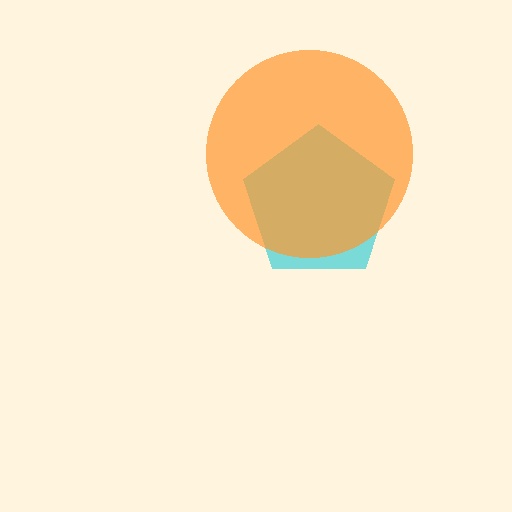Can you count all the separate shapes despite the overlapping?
Yes, there are 2 separate shapes.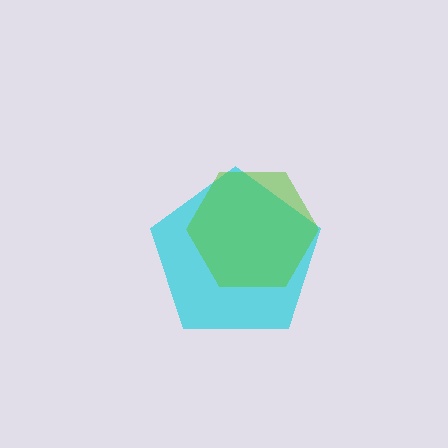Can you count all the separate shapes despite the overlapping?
Yes, there are 2 separate shapes.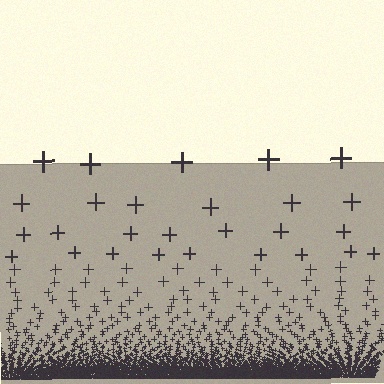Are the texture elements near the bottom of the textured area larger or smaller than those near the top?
Smaller. The gradient is inverted — elements near the bottom are smaller and denser.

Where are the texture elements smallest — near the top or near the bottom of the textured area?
Near the bottom.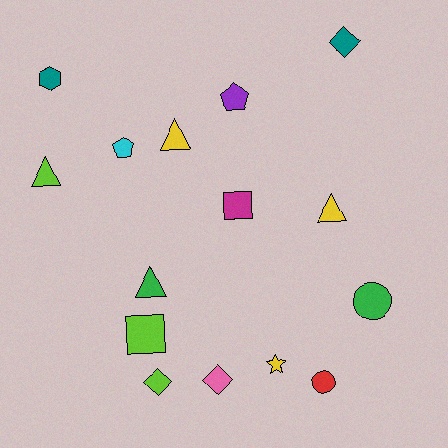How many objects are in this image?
There are 15 objects.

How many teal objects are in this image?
There are 2 teal objects.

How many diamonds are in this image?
There are 3 diamonds.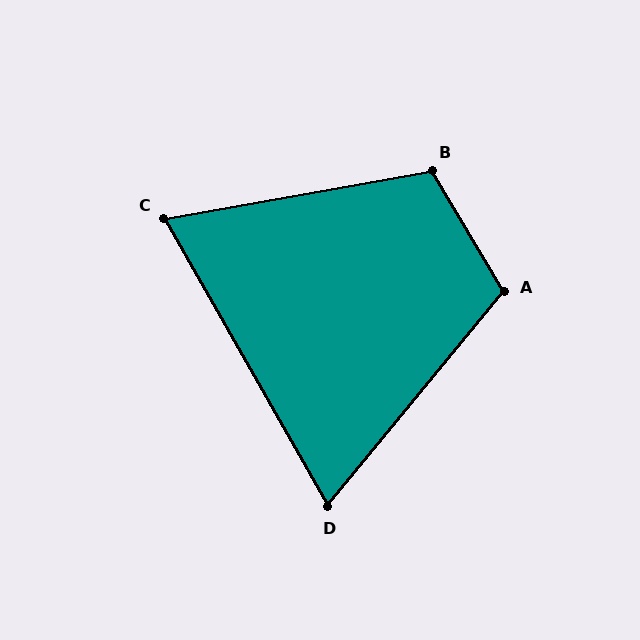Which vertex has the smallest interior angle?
D, at approximately 69 degrees.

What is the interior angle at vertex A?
Approximately 110 degrees (obtuse).